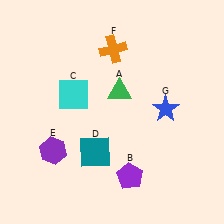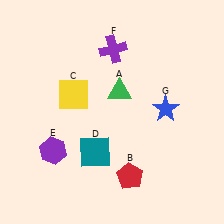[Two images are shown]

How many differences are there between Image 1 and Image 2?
There are 3 differences between the two images.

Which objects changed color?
B changed from purple to red. C changed from cyan to yellow. F changed from orange to purple.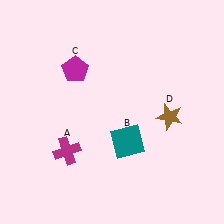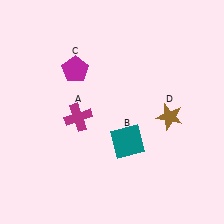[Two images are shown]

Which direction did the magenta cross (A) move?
The magenta cross (A) moved up.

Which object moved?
The magenta cross (A) moved up.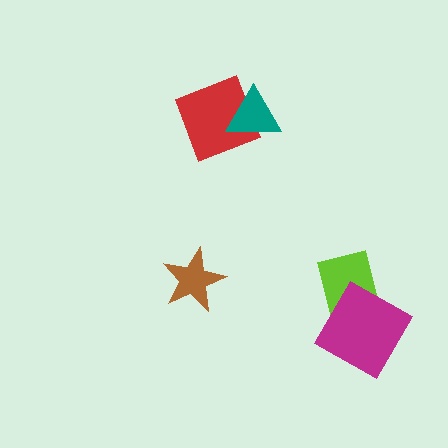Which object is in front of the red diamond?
The teal triangle is in front of the red diamond.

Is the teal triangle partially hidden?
No, no other shape covers it.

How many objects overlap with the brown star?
0 objects overlap with the brown star.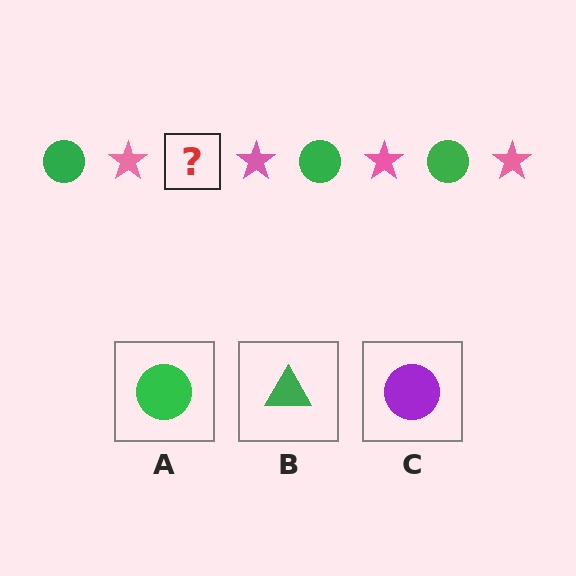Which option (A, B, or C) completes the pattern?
A.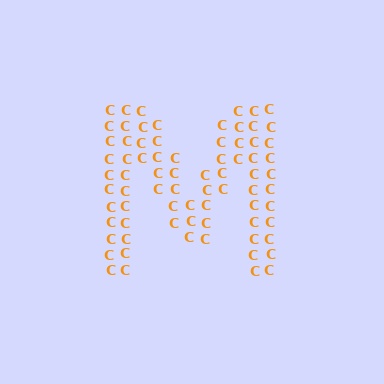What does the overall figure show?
The overall figure shows the letter M.